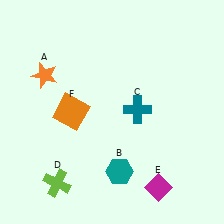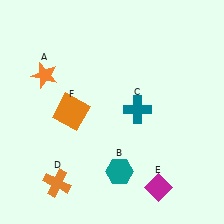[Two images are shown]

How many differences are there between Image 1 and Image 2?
There is 1 difference between the two images.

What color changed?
The cross (D) changed from lime in Image 1 to orange in Image 2.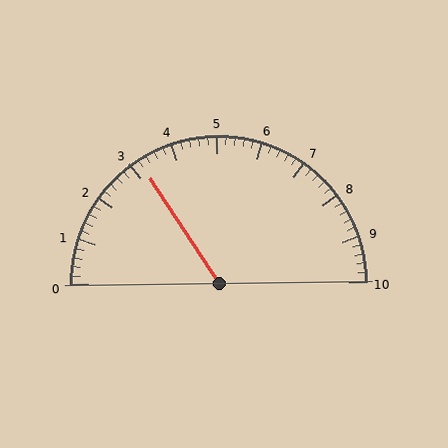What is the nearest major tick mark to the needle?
The nearest major tick mark is 3.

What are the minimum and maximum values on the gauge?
The gauge ranges from 0 to 10.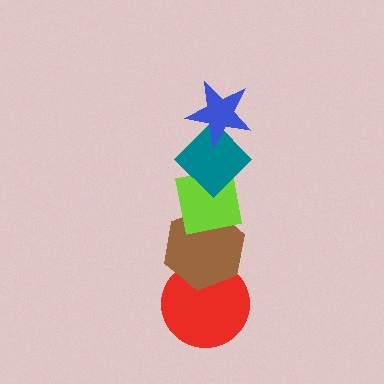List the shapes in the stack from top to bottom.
From top to bottom: the blue star, the teal diamond, the lime square, the brown hexagon, the red circle.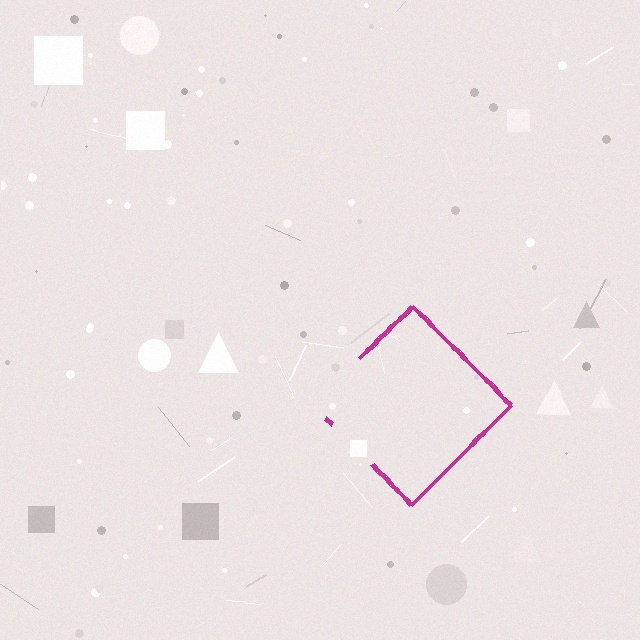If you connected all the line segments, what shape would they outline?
They would outline a diamond.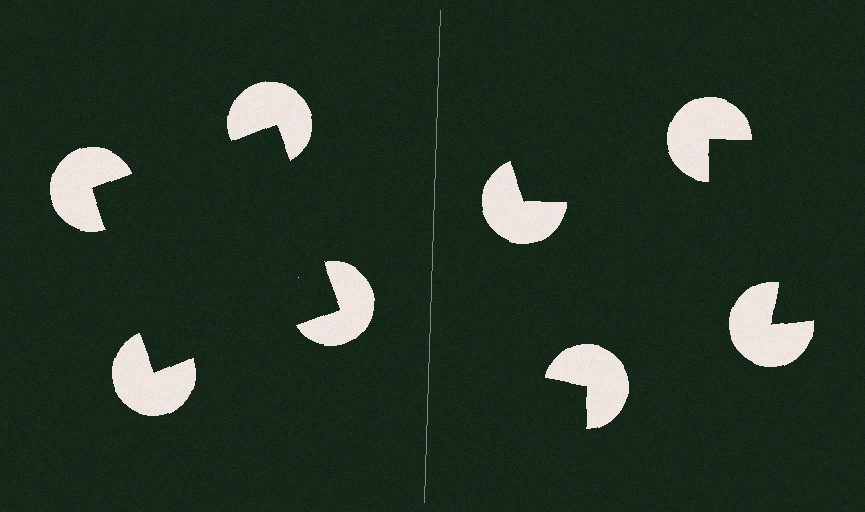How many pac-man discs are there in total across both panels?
8 — 4 on each side.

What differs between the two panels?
The pac-man discs are positioned identically on both sides; only the wedge orientations differ. On the left they align to a square; on the right they are misaligned.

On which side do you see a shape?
An illusory square appears on the left side. On the right side the wedge cuts are rotated, so no coherent shape forms.